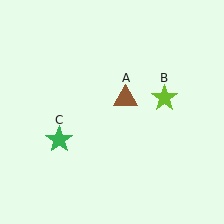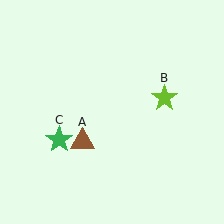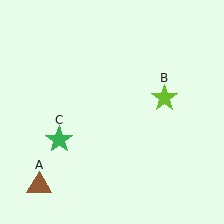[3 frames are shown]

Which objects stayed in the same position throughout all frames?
Lime star (object B) and green star (object C) remained stationary.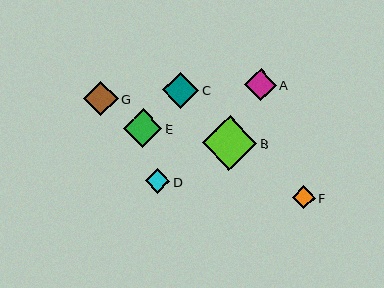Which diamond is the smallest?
Diamond F is the smallest with a size of approximately 23 pixels.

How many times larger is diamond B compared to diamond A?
Diamond B is approximately 1.7 times the size of diamond A.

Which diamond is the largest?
Diamond B is the largest with a size of approximately 55 pixels.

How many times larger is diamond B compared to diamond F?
Diamond B is approximately 2.4 times the size of diamond F.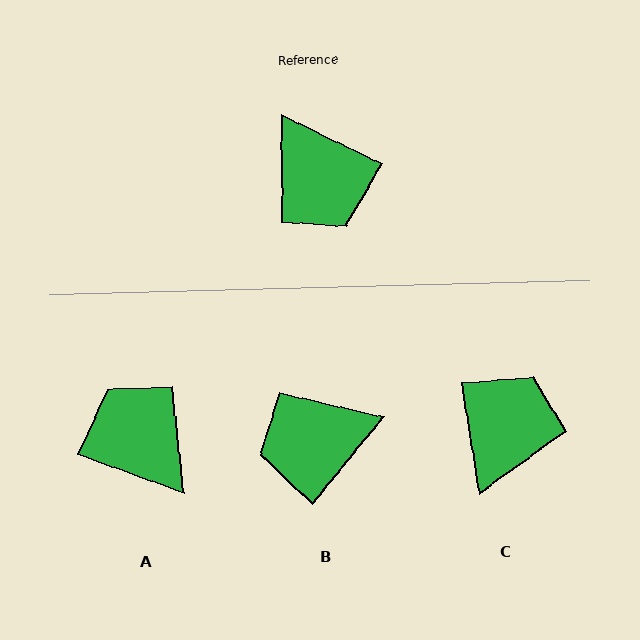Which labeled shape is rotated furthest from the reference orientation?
A, about 174 degrees away.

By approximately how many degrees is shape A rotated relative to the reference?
Approximately 174 degrees clockwise.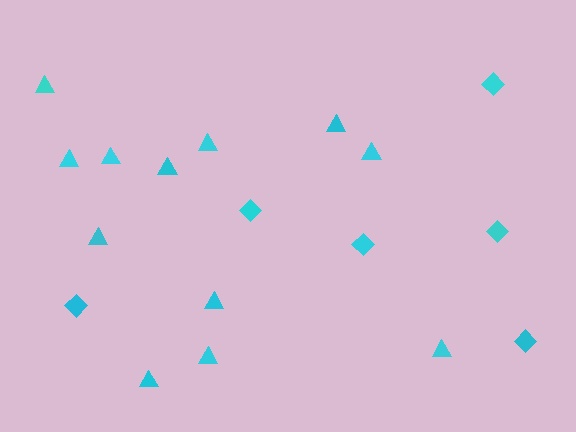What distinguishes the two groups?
There are 2 groups: one group of diamonds (6) and one group of triangles (12).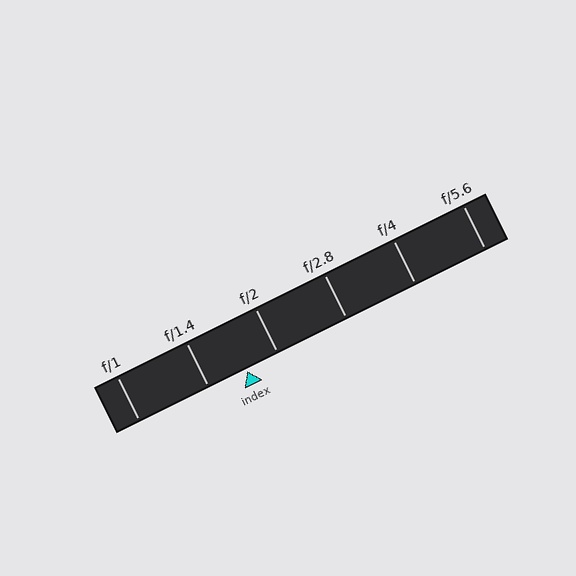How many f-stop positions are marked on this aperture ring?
There are 6 f-stop positions marked.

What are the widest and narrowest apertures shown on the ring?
The widest aperture shown is f/1 and the narrowest is f/5.6.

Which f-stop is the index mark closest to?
The index mark is closest to f/2.